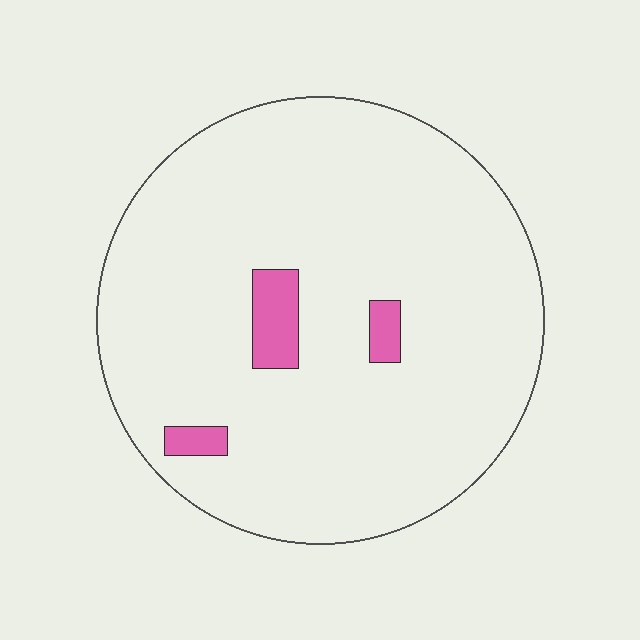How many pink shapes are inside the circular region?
3.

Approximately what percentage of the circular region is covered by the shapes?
Approximately 5%.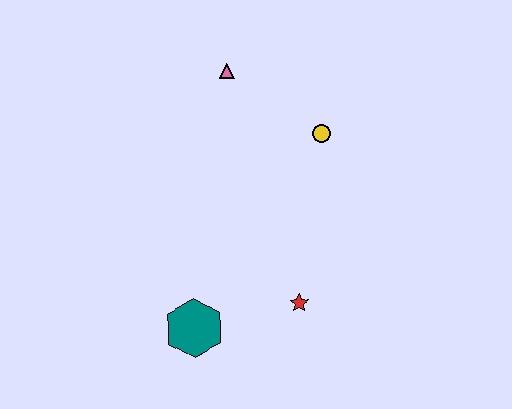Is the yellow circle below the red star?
No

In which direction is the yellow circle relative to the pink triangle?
The yellow circle is to the right of the pink triangle.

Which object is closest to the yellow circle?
The pink triangle is closest to the yellow circle.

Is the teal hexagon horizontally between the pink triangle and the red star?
No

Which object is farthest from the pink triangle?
The teal hexagon is farthest from the pink triangle.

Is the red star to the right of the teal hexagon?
Yes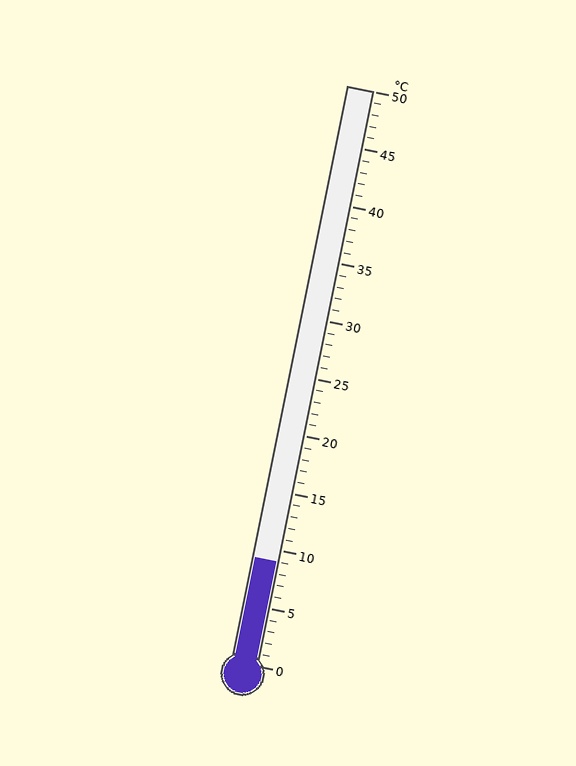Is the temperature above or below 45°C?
The temperature is below 45°C.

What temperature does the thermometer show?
The thermometer shows approximately 9°C.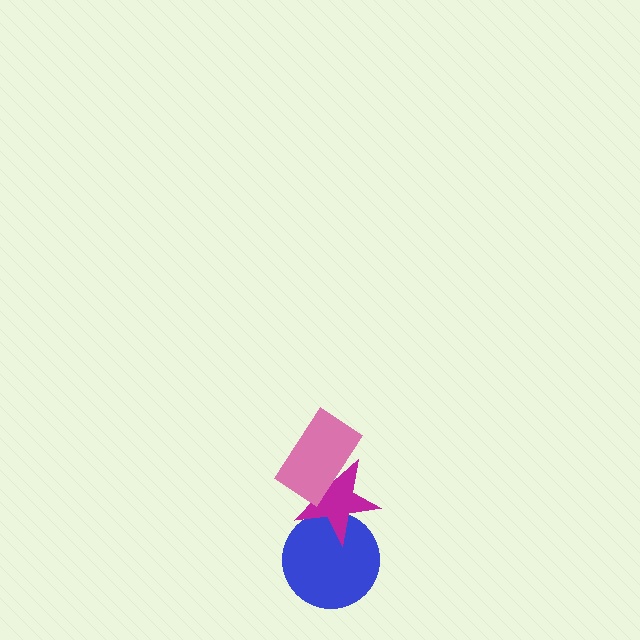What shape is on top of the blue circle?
The magenta star is on top of the blue circle.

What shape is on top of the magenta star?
The pink rectangle is on top of the magenta star.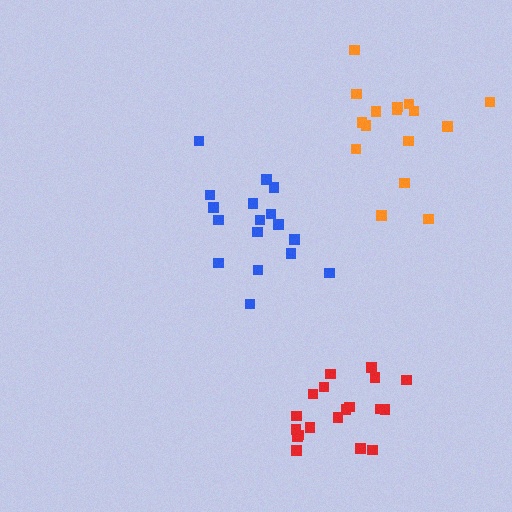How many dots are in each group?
Group 1: 19 dots, Group 2: 17 dots, Group 3: 16 dots (52 total).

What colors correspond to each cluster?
The clusters are colored: red, blue, orange.